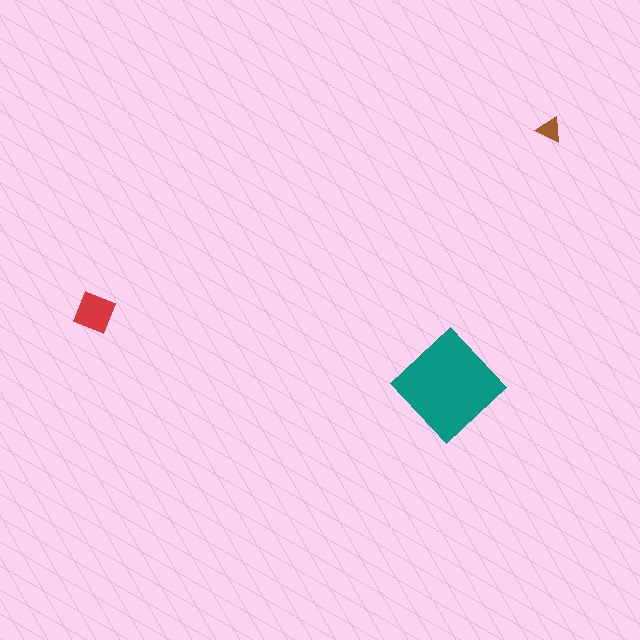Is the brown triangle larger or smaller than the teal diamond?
Smaller.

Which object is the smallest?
The brown triangle.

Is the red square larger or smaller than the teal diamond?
Smaller.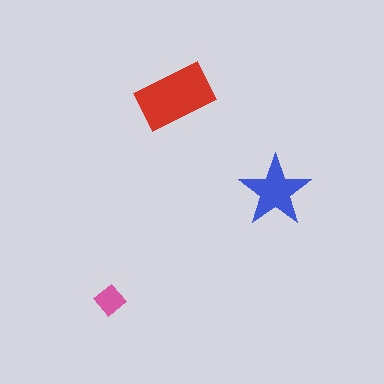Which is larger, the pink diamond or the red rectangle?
The red rectangle.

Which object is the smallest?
The pink diamond.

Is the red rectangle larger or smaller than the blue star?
Larger.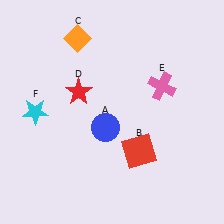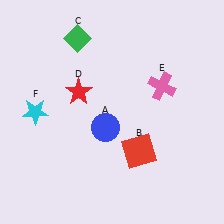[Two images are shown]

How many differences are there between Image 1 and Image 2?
There is 1 difference between the two images.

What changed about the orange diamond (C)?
In Image 1, C is orange. In Image 2, it changed to green.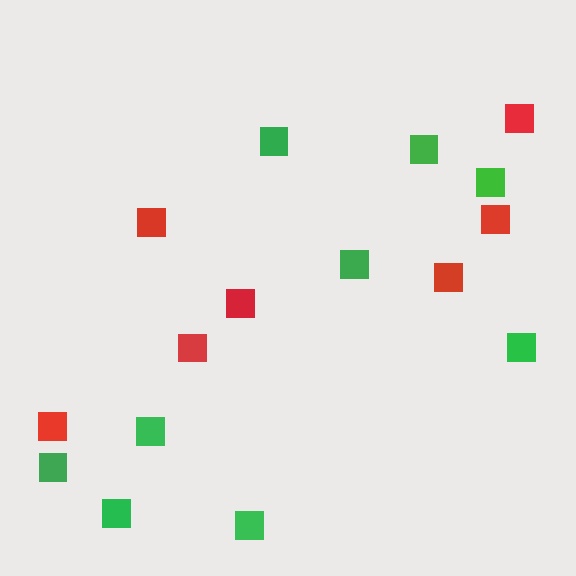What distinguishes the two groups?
There are 2 groups: one group of red squares (7) and one group of green squares (9).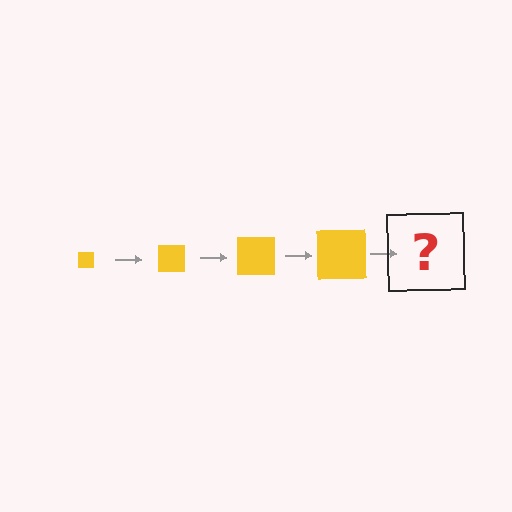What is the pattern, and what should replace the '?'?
The pattern is that the square gets progressively larger each step. The '?' should be a yellow square, larger than the previous one.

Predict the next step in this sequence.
The next step is a yellow square, larger than the previous one.